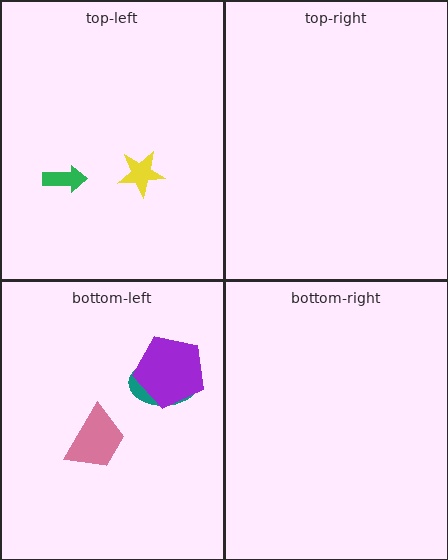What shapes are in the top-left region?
The yellow star, the green arrow.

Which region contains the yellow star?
The top-left region.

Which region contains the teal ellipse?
The bottom-left region.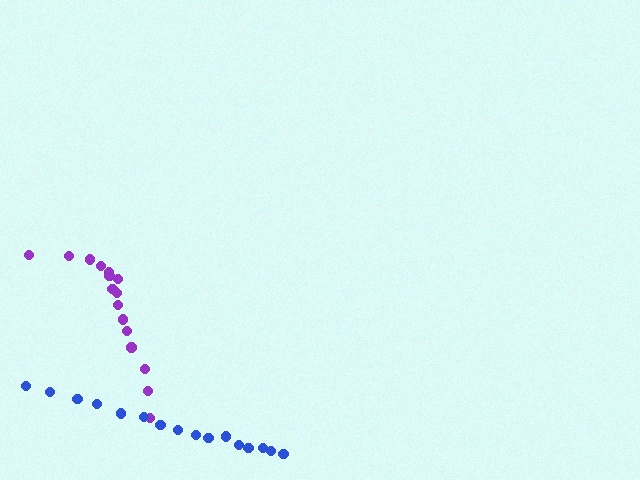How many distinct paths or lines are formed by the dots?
There are 2 distinct paths.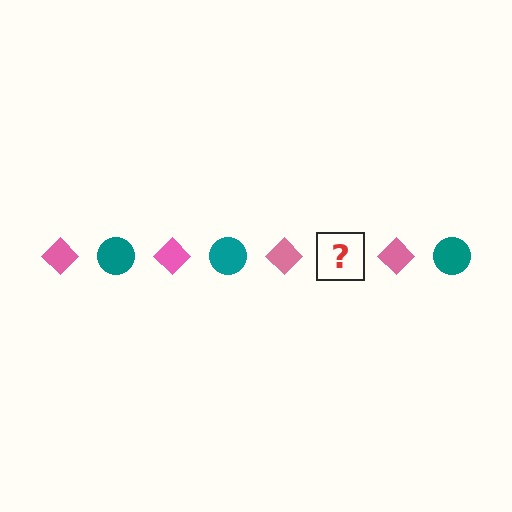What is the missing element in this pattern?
The missing element is a teal circle.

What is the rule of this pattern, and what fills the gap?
The rule is that the pattern alternates between pink diamond and teal circle. The gap should be filled with a teal circle.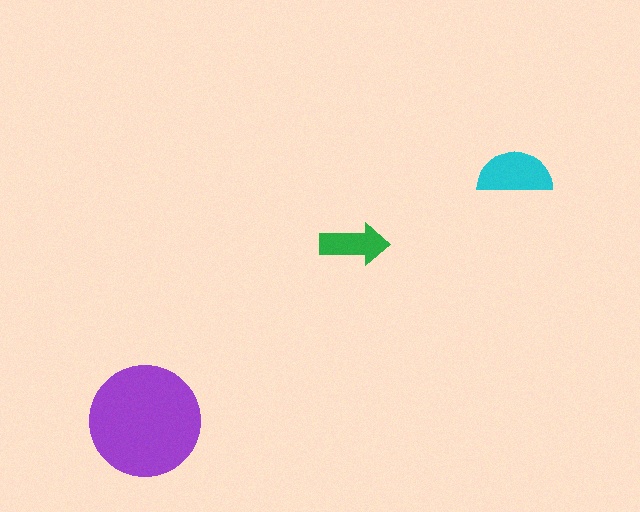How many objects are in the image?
There are 3 objects in the image.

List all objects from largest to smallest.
The purple circle, the cyan semicircle, the green arrow.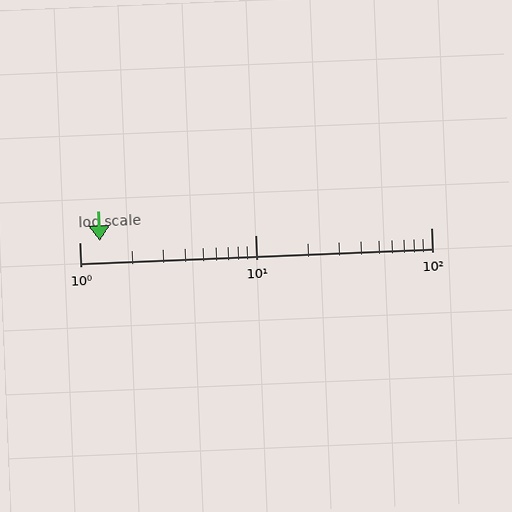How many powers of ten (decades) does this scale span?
The scale spans 2 decades, from 1 to 100.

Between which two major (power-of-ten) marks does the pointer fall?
The pointer is between 1 and 10.